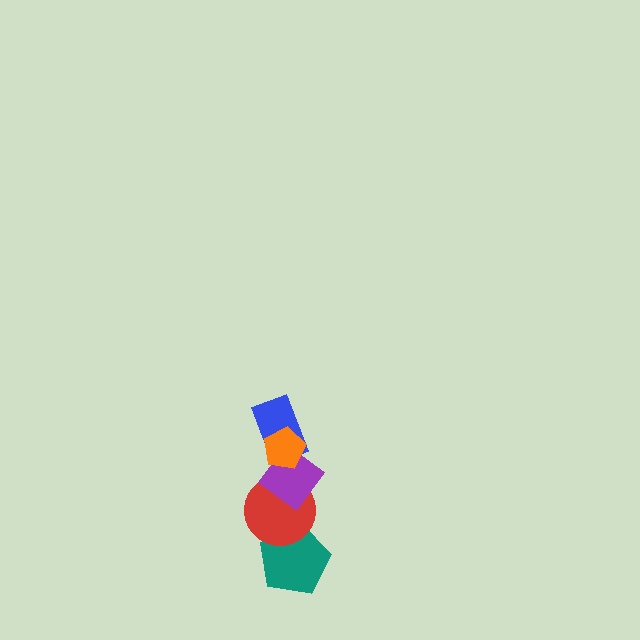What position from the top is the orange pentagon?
The orange pentagon is 1st from the top.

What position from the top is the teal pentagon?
The teal pentagon is 5th from the top.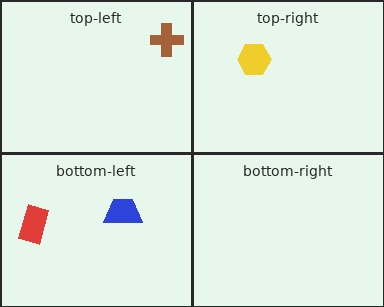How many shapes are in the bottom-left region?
2.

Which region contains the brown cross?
The top-left region.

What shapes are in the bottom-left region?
The blue trapezoid, the red rectangle.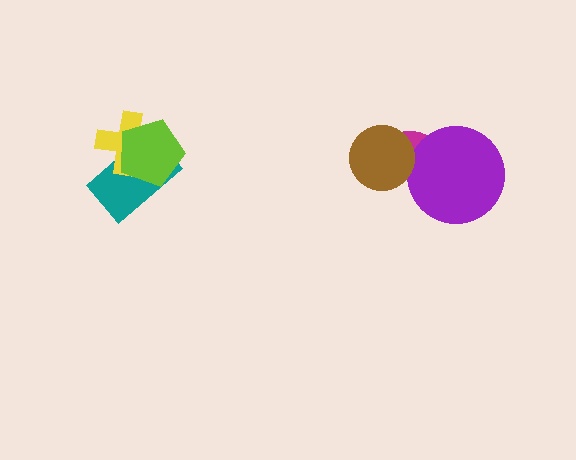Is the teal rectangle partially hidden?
Yes, it is partially covered by another shape.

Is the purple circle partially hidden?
No, no other shape covers it.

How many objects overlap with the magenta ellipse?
2 objects overlap with the magenta ellipse.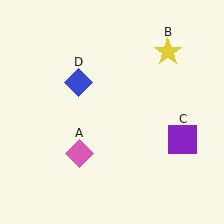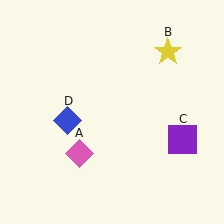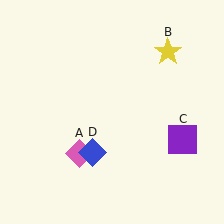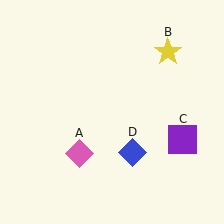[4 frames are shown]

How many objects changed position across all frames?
1 object changed position: blue diamond (object D).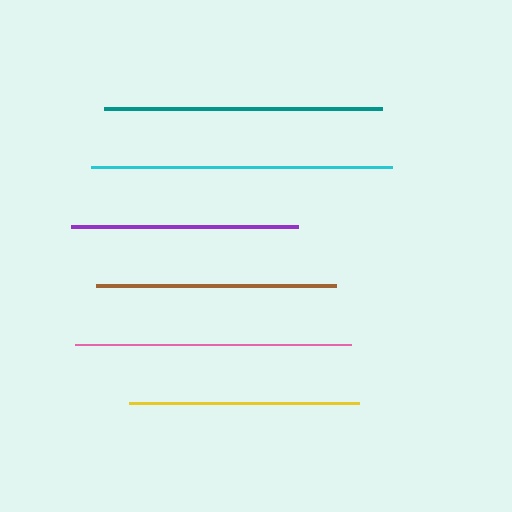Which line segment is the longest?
The cyan line is the longest at approximately 301 pixels.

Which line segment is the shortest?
The purple line is the shortest at approximately 227 pixels.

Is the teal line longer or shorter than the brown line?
The teal line is longer than the brown line.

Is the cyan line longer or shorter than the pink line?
The cyan line is longer than the pink line.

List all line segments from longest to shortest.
From longest to shortest: cyan, teal, pink, brown, yellow, purple.